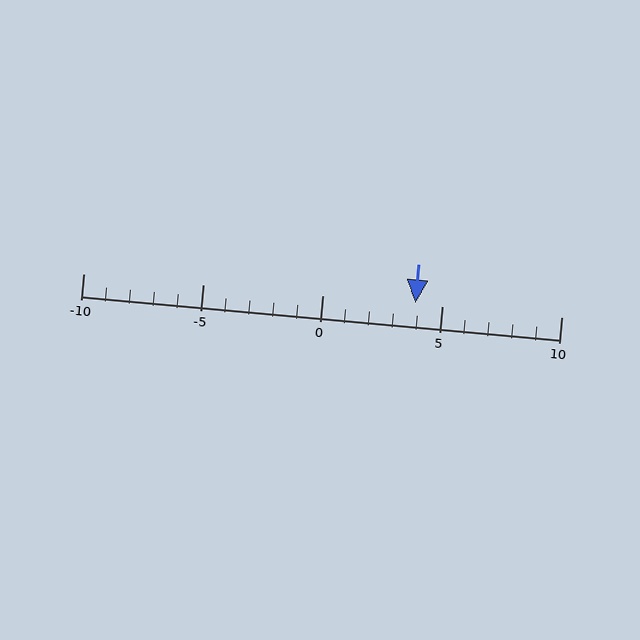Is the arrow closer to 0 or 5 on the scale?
The arrow is closer to 5.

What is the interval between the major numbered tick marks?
The major tick marks are spaced 5 units apart.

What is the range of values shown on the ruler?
The ruler shows values from -10 to 10.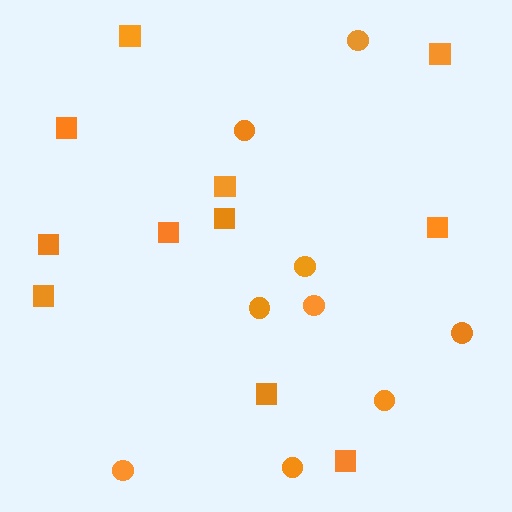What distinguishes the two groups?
There are 2 groups: one group of circles (9) and one group of squares (11).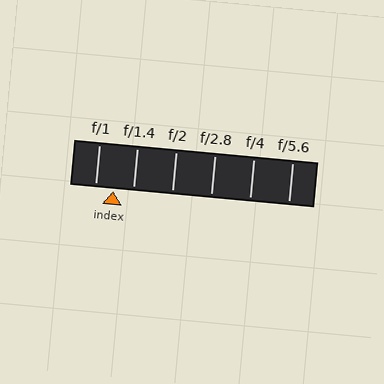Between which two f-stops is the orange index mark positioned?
The index mark is between f/1 and f/1.4.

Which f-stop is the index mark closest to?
The index mark is closest to f/1.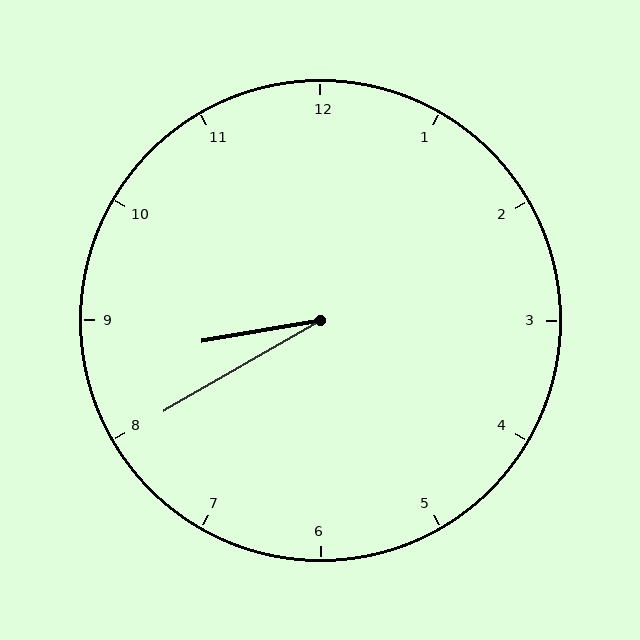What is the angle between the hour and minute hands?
Approximately 20 degrees.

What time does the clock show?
8:40.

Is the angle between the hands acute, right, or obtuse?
It is acute.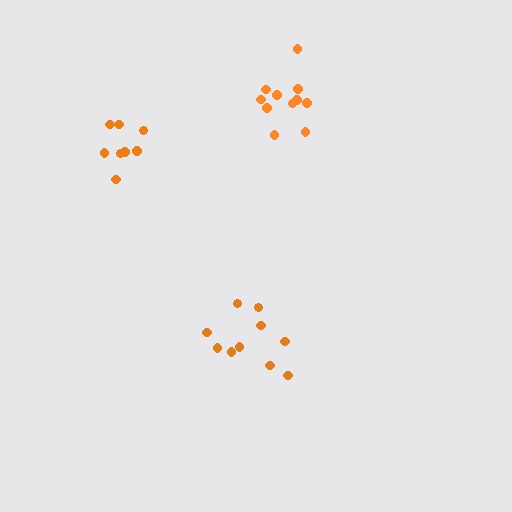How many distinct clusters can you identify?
There are 3 distinct clusters.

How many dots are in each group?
Group 1: 10 dots, Group 2: 11 dots, Group 3: 8 dots (29 total).